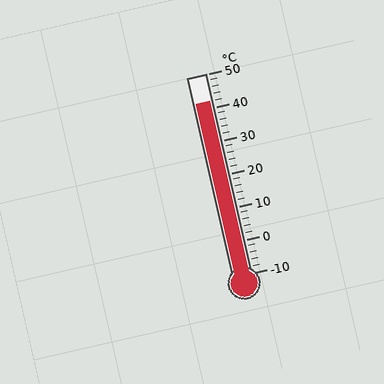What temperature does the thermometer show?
The thermometer shows approximately 42°C.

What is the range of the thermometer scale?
The thermometer scale ranges from -10°C to 50°C.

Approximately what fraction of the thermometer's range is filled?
The thermometer is filled to approximately 85% of its range.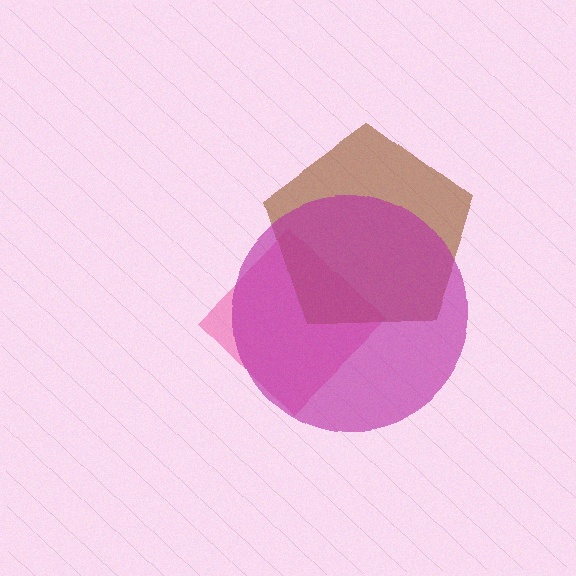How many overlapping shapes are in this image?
There are 3 overlapping shapes in the image.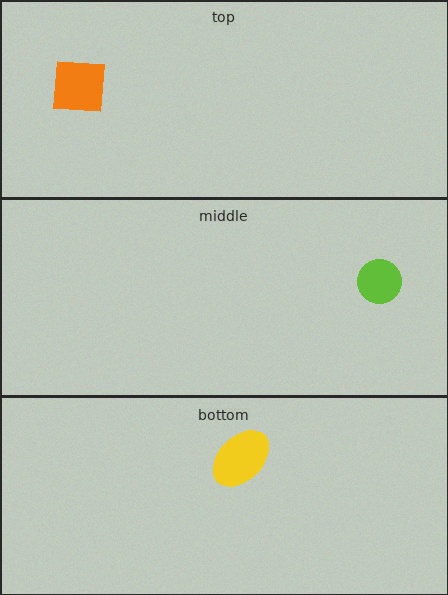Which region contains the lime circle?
The middle region.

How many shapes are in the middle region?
1.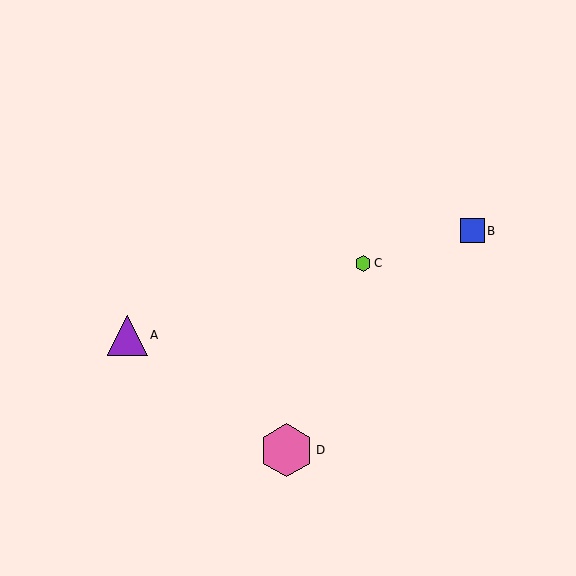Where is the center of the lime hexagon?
The center of the lime hexagon is at (363, 263).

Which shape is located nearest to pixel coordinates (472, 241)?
The blue square (labeled B) at (472, 231) is nearest to that location.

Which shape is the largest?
The pink hexagon (labeled D) is the largest.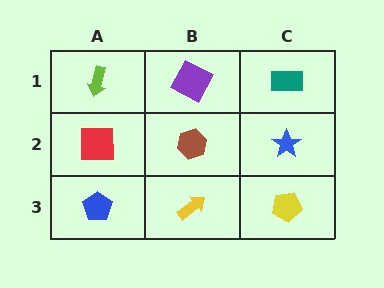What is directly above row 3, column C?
A blue star.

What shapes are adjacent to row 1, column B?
A brown hexagon (row 2, column B), a lime arrow (row 1, column A), a teal rectangle (row 1, column C).